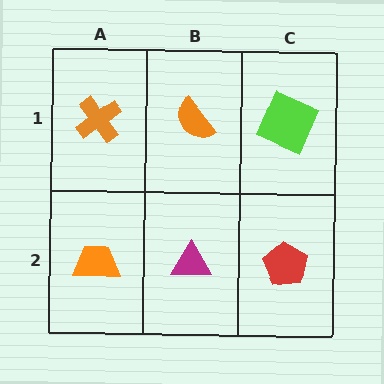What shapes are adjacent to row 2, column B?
An orange semicircle (row 1, column B), an orange trapezoid (row 2, column A), a red pentagon (row 2, column C).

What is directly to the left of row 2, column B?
An orange trapezoid.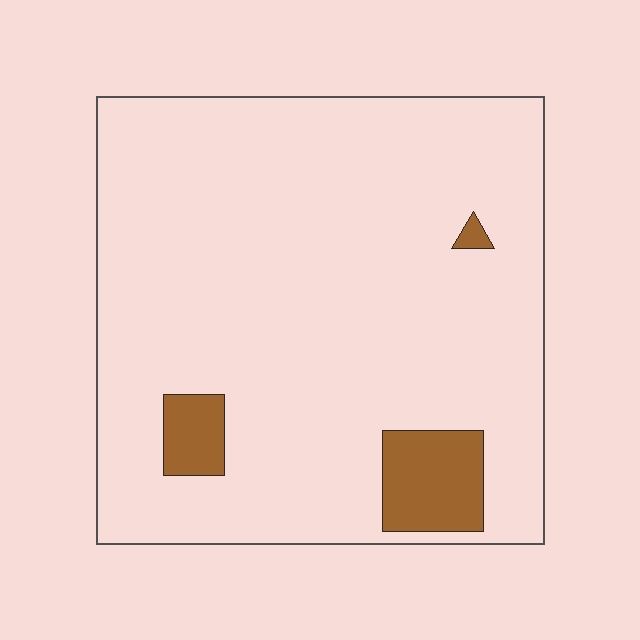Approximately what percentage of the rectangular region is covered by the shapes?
Approximately 10%.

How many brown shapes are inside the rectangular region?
3.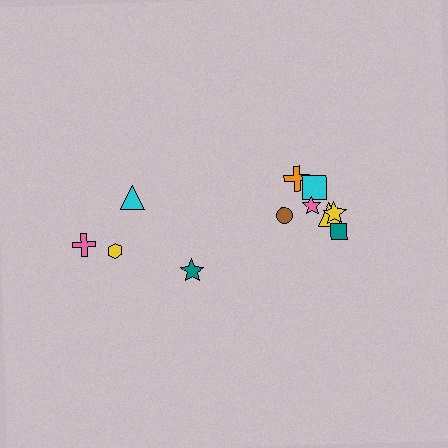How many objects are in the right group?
There are 7 objects.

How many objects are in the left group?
There are 4 objects.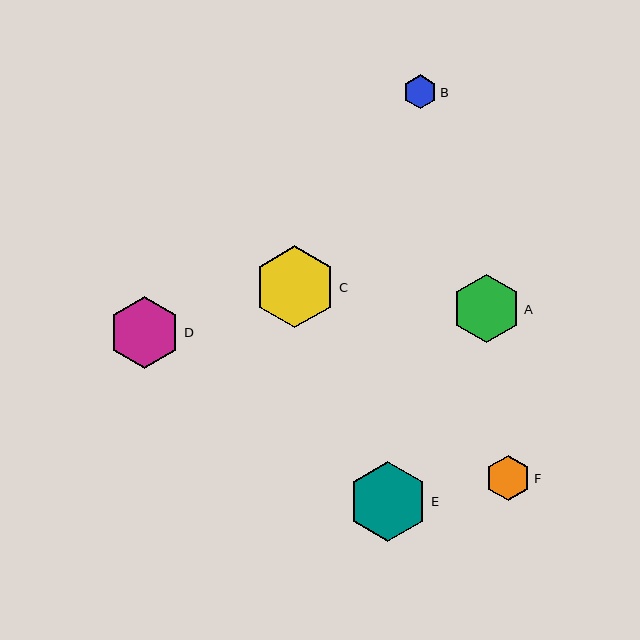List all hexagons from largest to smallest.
From largest to smallest: C, E, D, A, F, B.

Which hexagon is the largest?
Hexagon C is the largest with a size of approximately 82 pixels.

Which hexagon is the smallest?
Hexagon B is the smallest with a size of approximately 34 pixels.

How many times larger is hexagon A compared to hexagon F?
Hexagon A is approximately 1.5 times the size of hexagon F.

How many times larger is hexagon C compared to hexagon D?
Hexagon C is approximately 1.1 times the size of hexagon D.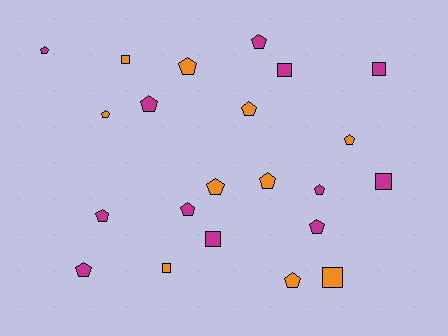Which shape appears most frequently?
Pentagon, with 15 objects.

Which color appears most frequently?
Magenta, with 12 objects.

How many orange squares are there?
There are 3 orange squares.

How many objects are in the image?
There are 22 objects.